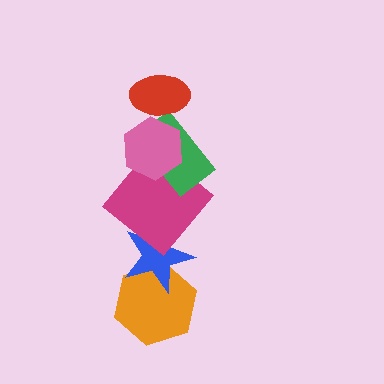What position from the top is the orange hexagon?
The orange hexagon is 6th from the top.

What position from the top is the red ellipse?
The red ellipse is 1st from the top.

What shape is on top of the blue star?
The magenta diamond is on top of the blue star.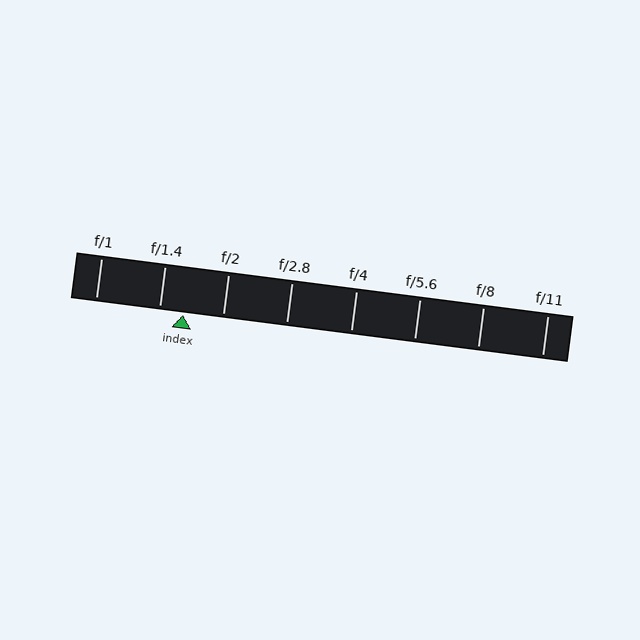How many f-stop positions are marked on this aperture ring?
There are 8 f-stop positions marked.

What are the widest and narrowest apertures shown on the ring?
The widest aperture shown is f/1 and the narrowest is f/11.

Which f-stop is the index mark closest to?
The index mark is closest to f/1.4.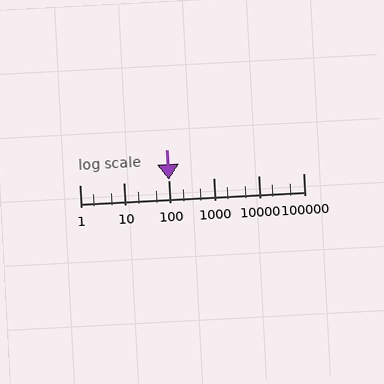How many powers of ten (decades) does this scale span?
The scale spans 5 decades, from 1 to 100000.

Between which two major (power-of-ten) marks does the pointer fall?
The pointer is between 10 and 100.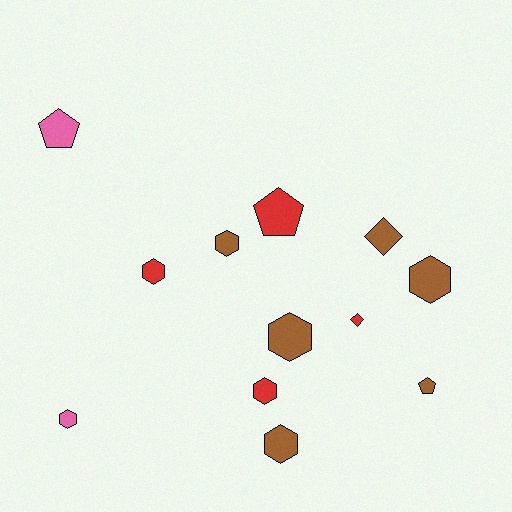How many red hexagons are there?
There are 2 red hexagons.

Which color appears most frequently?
Brown, with 6 objects.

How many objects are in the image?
There are 12 objects.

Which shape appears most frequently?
Hexagon, with 7 objects.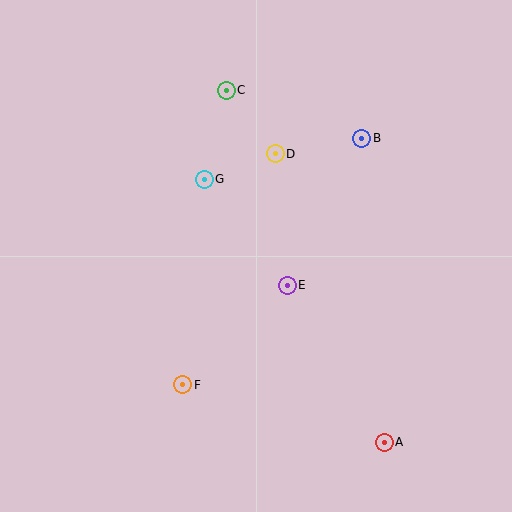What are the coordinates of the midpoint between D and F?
The midpoint between D and F is at (229, 269).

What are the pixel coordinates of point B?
Point B is at (362, 138).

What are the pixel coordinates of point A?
Point A is at (384, 442).